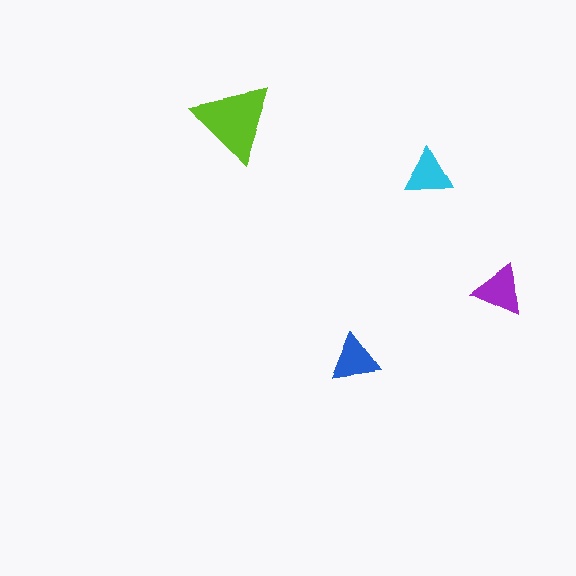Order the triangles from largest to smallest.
the lime one, the purple one, the blue one, the cyan one.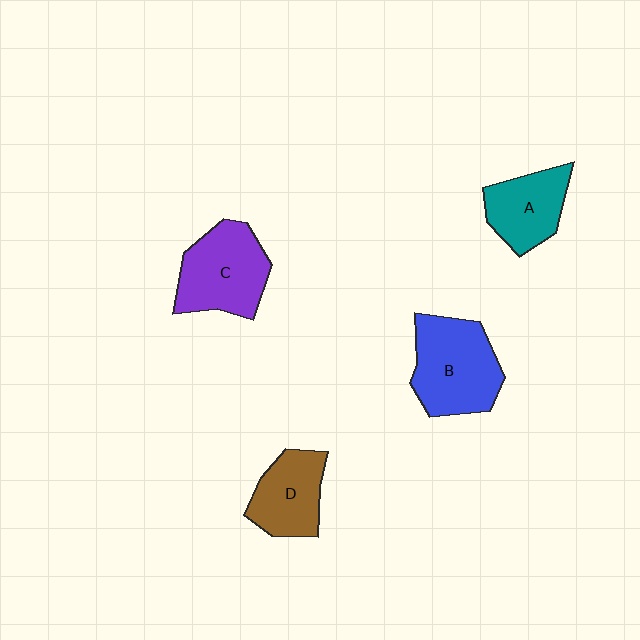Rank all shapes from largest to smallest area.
From largest to smallest: B (blue), C (purple), D (brown), A (teal).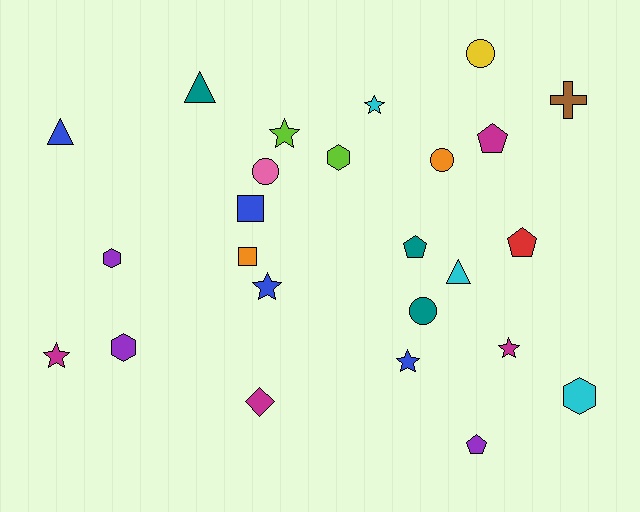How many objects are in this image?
There are 25 objects.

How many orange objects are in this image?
There are 2 orange objects.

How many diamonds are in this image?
There is 1 diamond.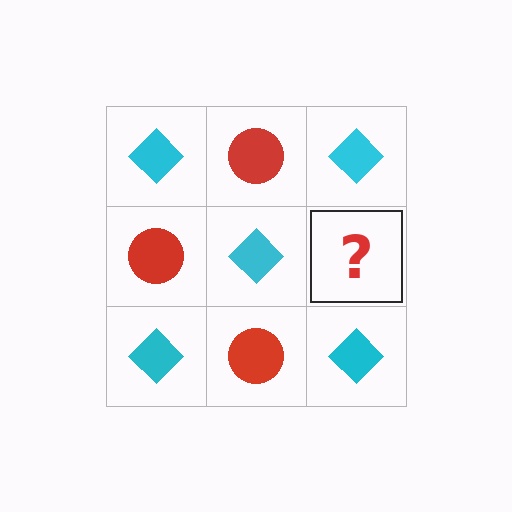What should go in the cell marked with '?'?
The missing cell should contain a red circle.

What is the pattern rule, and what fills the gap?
The rule is that it alternates cyan diamond and red circle in a checkerboard pattern. The gap should be filled with a red circle.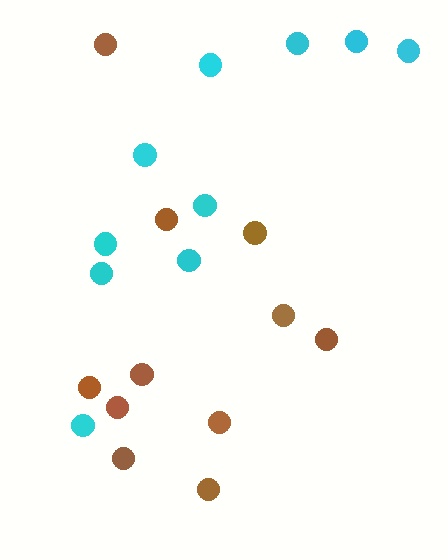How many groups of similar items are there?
There are 2 groups: one group of brown circles (11) and one group of cyan circles (10).